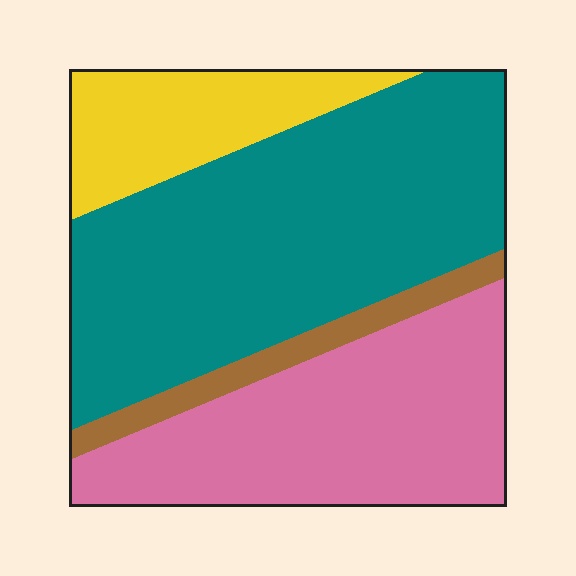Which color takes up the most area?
Teal, at roughly 45%.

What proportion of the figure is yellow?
Yellow covers roughly 15% of the figure.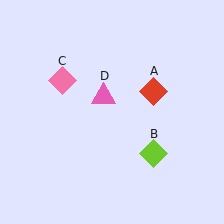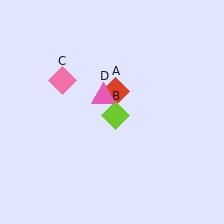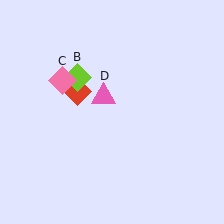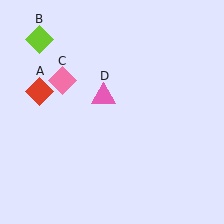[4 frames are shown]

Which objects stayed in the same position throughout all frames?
Pink diamond (object C) and pink triangle (object D) remained stationary.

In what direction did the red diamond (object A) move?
The red diamond (object A) moved left.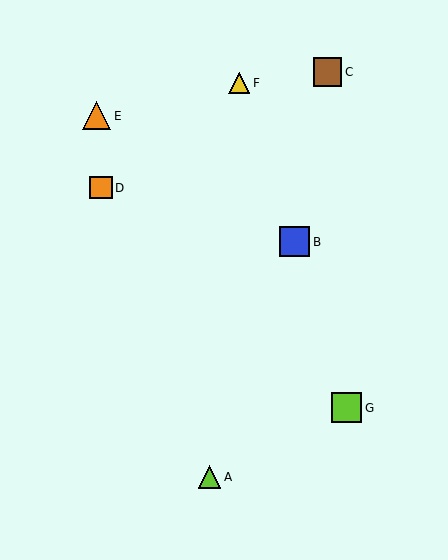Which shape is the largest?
The lime square (labeled G) is the largest.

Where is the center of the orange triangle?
The center of the orange triangle is at (97, 116).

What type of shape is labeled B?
Shape B is a blue square.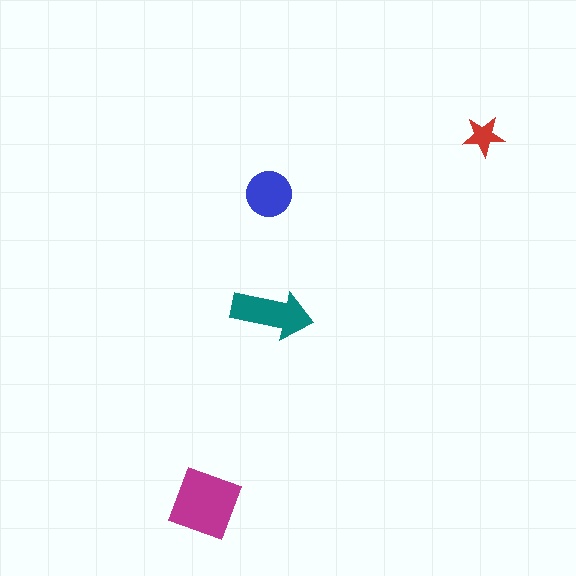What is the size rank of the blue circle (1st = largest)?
3rd.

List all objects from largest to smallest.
The magenta square, the teal arrow, the blue circle, the red star.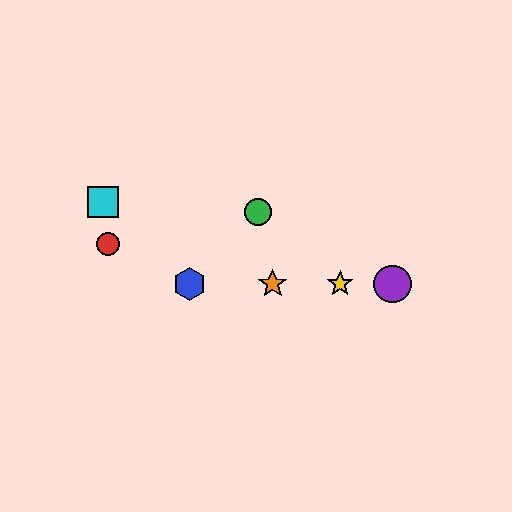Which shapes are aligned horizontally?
The blue hexagon, the yellow star, the purple circle, the orange star are aligned horizontally.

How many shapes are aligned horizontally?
4 shapes (the blue hexagon, the yellow star, the purple circle, the orange star) are aligned horizontally.